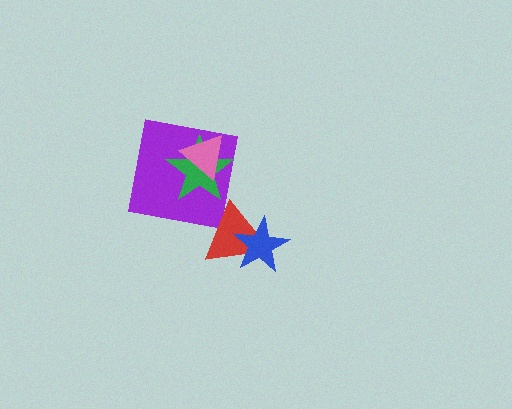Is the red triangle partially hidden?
Yes, it is partially covered by another shape.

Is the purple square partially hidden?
Yes, it is partially covered by another shape.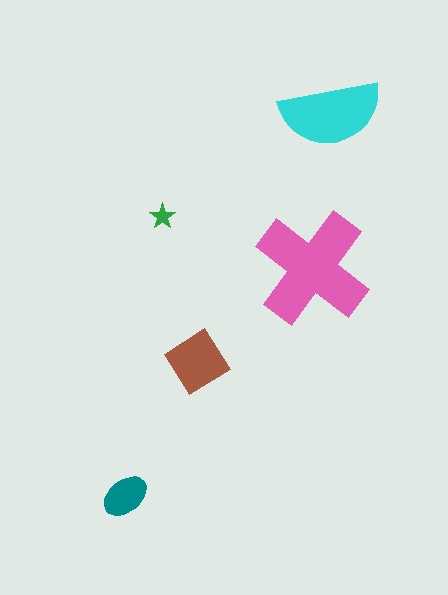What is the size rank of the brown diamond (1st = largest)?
3rd.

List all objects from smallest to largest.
The green star, the teal ellipse, the brown diamond, the cyan semicircle, the pink cross.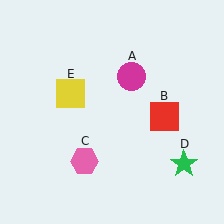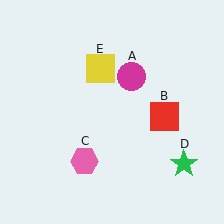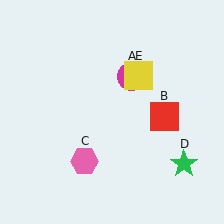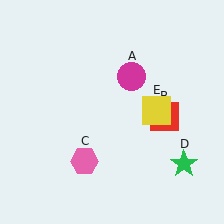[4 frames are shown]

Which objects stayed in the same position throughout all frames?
Magenta circle (object A) and red square (object B) and pink hexagon (object C) and green star (object D) remained stationary.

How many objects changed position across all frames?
1 object changed position: yellow square (object E).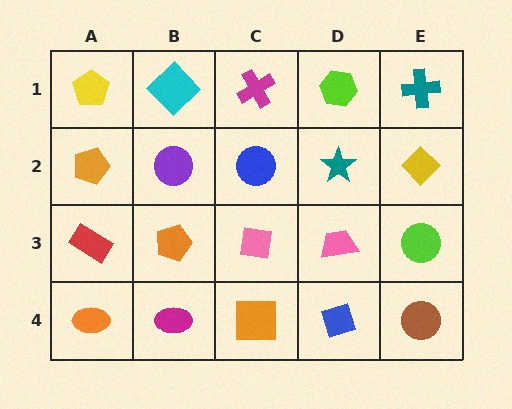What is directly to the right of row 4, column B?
An orange square.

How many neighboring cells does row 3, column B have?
4.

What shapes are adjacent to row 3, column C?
A blue circle (row 2, column C), an orange square (row 4, column C), an orange pentagon (row 3, column B), a pink trapezoid (row 3, column D).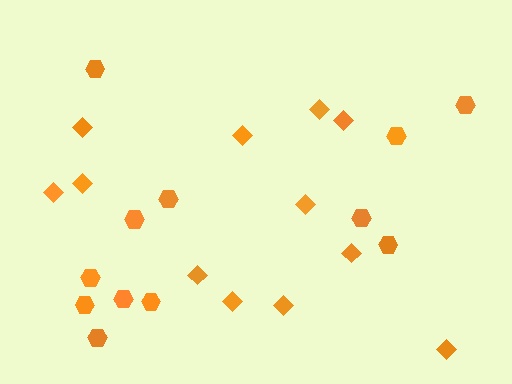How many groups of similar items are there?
There are 2 groups: one group of diamonds (12) and one group of hexagons (12).